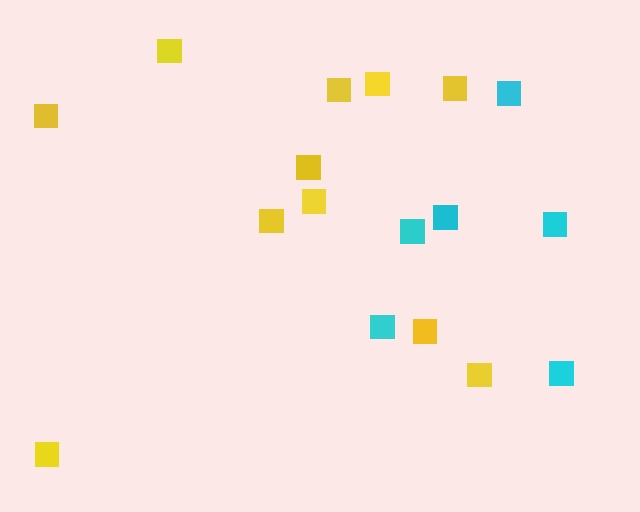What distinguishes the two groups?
There are 2 groups: one group of yellow squares (11) and one group of cyan squares (6).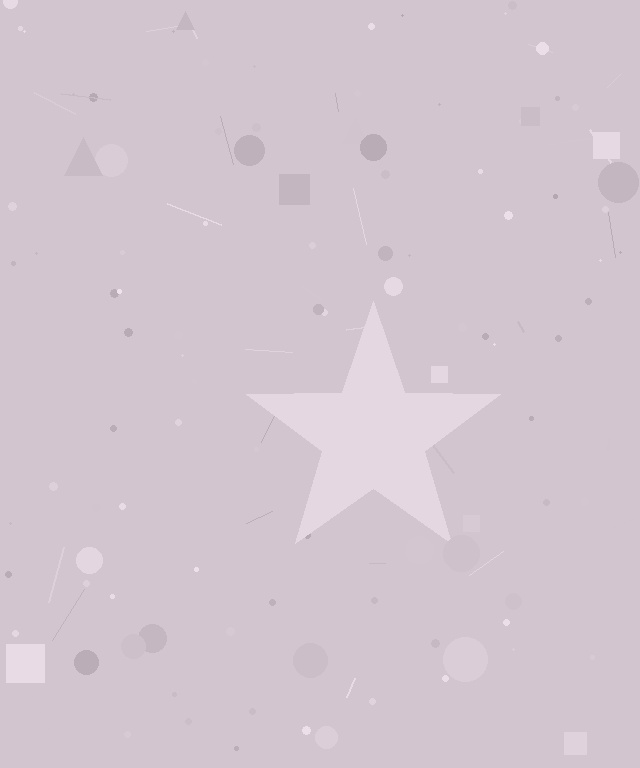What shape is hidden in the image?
A star is hidden in the image.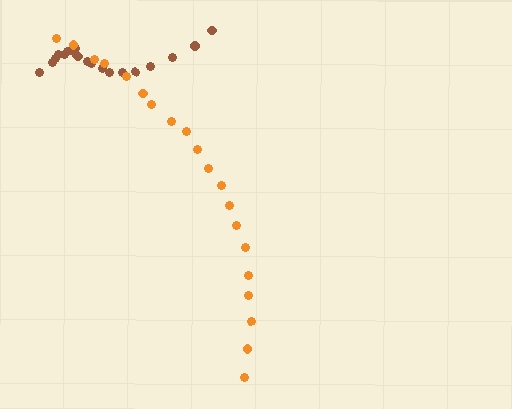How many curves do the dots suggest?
There are 2 distinct paths.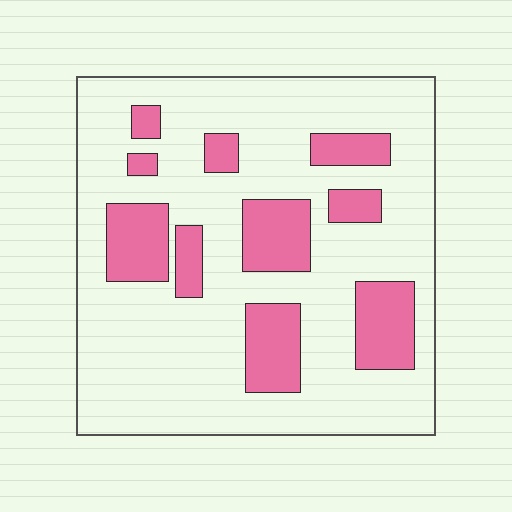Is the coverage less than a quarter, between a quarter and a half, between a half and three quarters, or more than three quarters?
Less than a quarter.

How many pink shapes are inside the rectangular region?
10.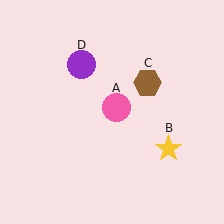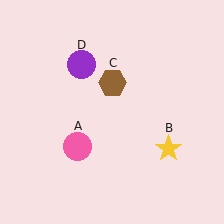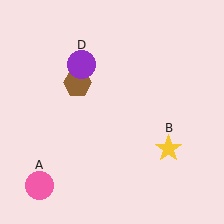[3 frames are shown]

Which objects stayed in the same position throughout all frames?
Yellow star (object B) and purple circle (object D) remained stationary.